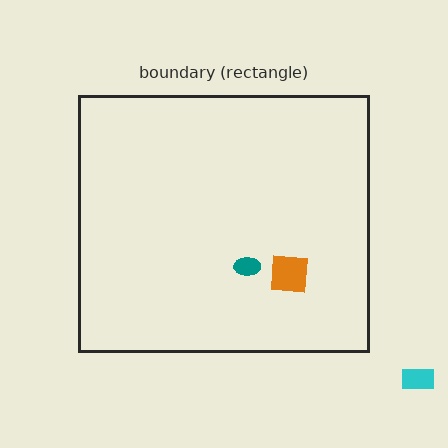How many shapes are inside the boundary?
2 inside, 1 outside.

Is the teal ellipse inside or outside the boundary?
Inside.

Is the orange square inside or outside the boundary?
Inside.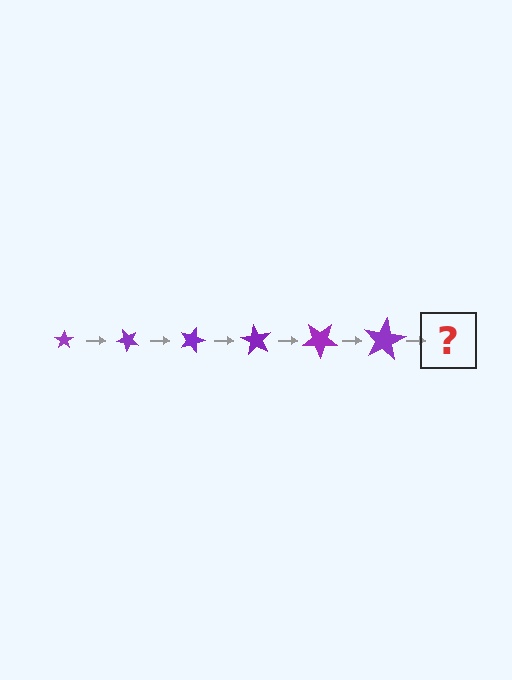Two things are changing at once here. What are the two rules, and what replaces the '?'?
The two rules are that the star grows larger each step and it rotates 45 degrees each step. The '?' should be a star, larger than the previous one and rotated 270 degrees from the start.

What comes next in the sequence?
The next element should be a star, larger than the previous one and rotated 270 degrees from the start.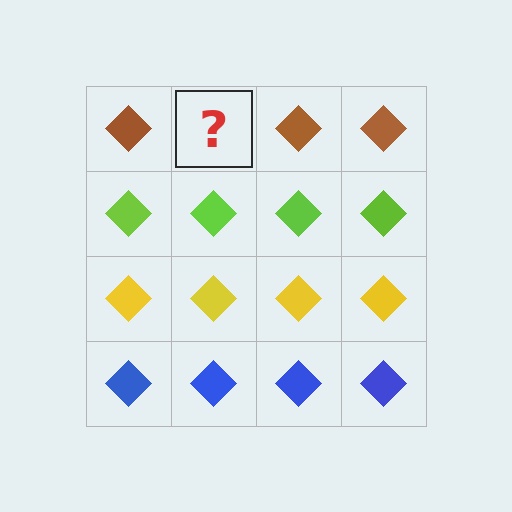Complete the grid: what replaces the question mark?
The question mark should be replaced with a brown diamond.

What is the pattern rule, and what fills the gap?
The rule is that each row has a consistent color. The gap should be filled with a brown diamond.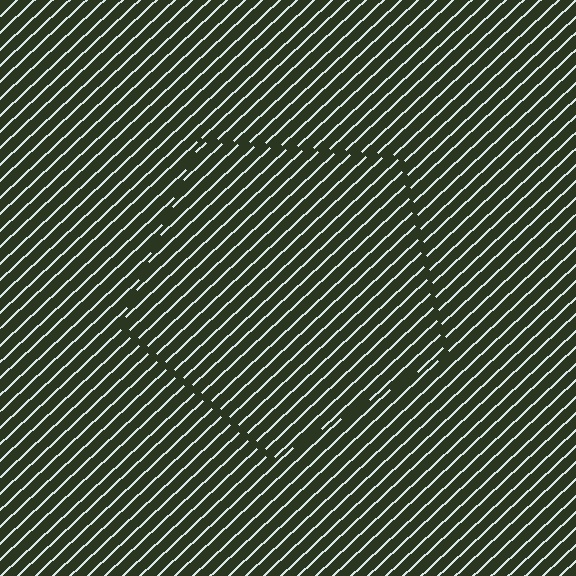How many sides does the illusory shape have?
5 sides — the line-ends trace a pentagon.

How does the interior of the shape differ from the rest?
The interior of the shape contains the same grating, shifted by half a period — the contour is defined by the phase discontinuity where line-ends from the inner and outer gratings abut.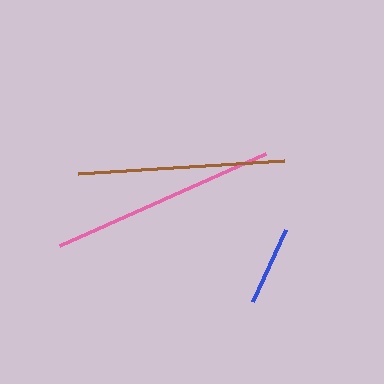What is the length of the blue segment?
The blue segment is approximately 79 pixels long.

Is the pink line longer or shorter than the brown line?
The pink line is longer than the brown line.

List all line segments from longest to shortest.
From longest to shortest: pink, brown, blue.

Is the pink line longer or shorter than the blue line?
The pink line is longer than the blue line.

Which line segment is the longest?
The pink line is the longest at approximately 225 pixels.